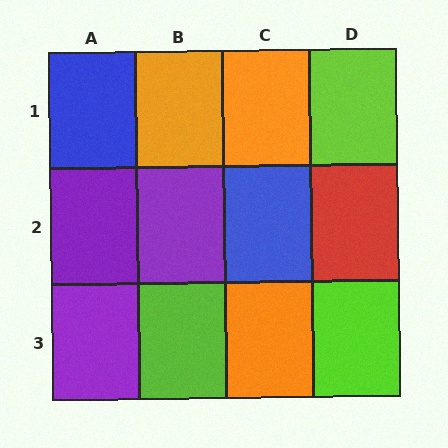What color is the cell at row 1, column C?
Orange.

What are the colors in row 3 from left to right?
Purple, lime, orange, lime.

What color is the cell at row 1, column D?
Lime.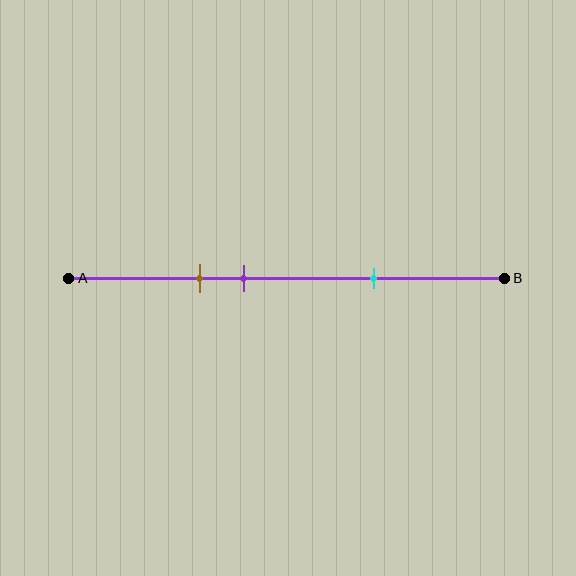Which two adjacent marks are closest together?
The brown and purple marks are the closest adjacent pair.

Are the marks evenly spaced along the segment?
No, the marks are not evenly spaced.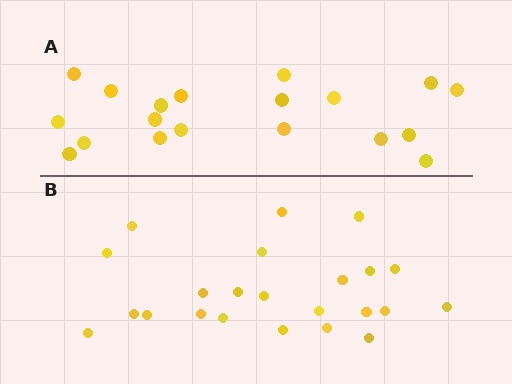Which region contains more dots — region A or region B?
Region B (the bottom region) has more dots.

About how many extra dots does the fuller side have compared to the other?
Region B has about 4 more dots than region A.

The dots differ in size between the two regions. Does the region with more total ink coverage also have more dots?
No. Region A has more total ink coverage because its dots are larger, but region B actually contains more individual dots. Total area can be misleading — the number of items is what matters here.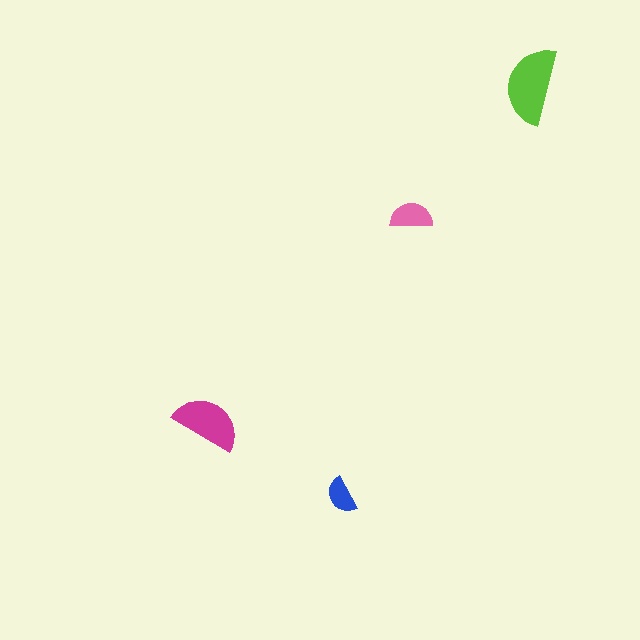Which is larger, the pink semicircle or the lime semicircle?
The lime one.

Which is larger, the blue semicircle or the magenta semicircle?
The magenta one.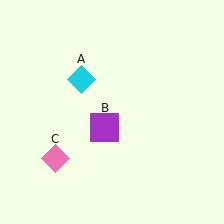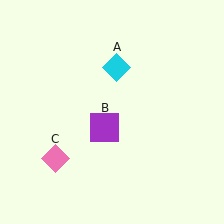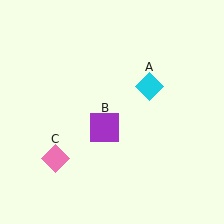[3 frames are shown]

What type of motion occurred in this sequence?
The cyan diamond (object A) rotated clockwise around the center of the scene.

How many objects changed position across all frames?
1 object changed position: cyan diamond (object A).